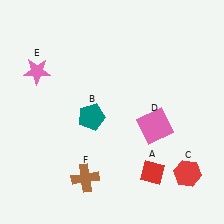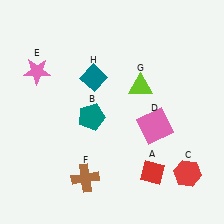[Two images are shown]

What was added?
A lime triangle (G), a teal diamond (H) were added in Image 2.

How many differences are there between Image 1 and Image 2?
There are 2 differences between the two images.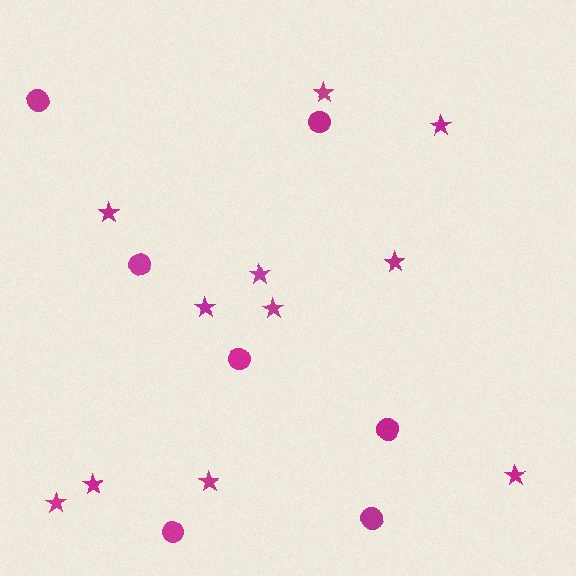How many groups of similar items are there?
There are 2 groups: one group of circles (7) and one group of stars (11).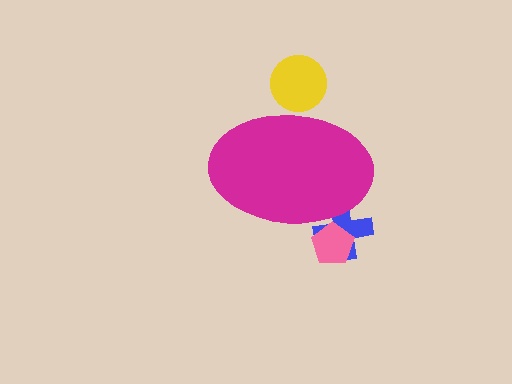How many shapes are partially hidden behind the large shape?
3 shapes are partially hidden.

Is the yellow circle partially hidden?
Yes, the yellow circle is partially hidden behind the magenta ellipse.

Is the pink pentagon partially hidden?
Yes, the pink pentagon is partially hidden behind the magenta ellipse.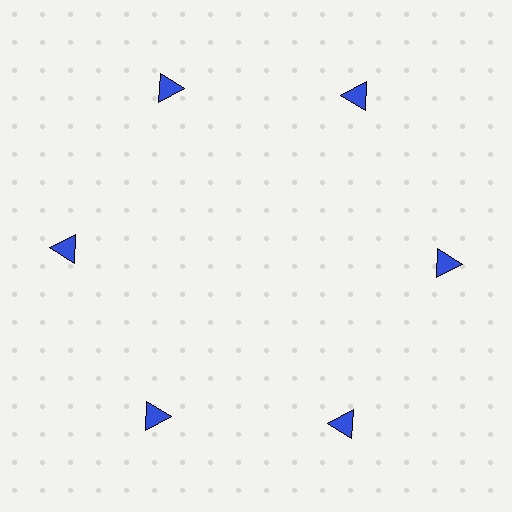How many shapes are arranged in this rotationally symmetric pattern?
There are 6 shapes, arranged in 6 groups of 1.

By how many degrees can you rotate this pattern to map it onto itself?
The pattern maps onto itself every 60 degrees of rotation.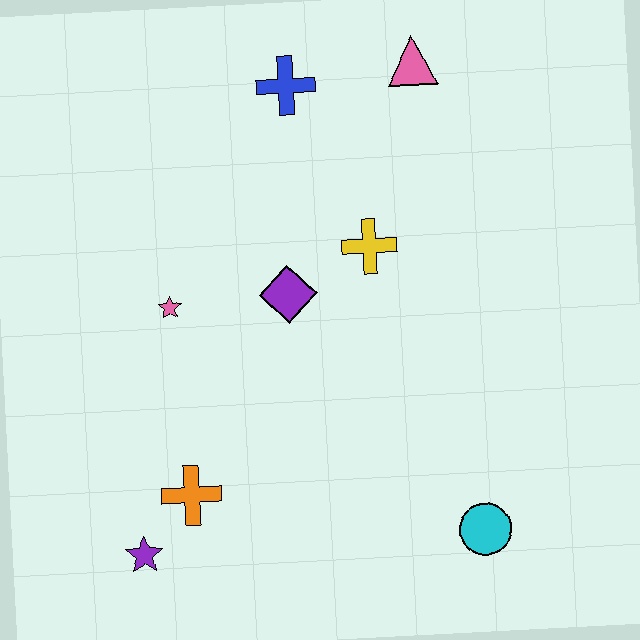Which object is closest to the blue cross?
The pink triangle is closest to the blue cross.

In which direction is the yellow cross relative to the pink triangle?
The yellow cross is below the pink triangle.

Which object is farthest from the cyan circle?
The blue cross is farthest from the cyan circle.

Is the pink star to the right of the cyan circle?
No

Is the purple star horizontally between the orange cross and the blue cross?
No